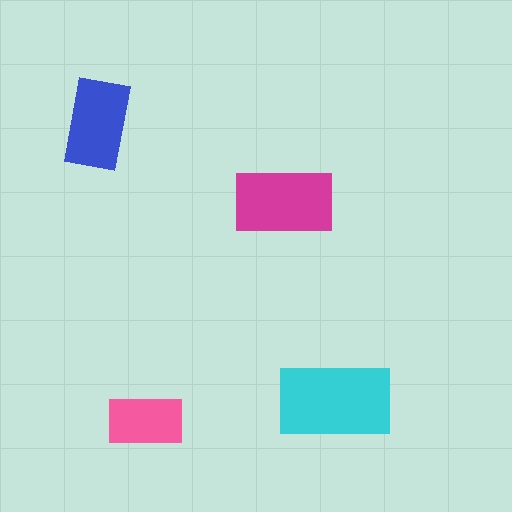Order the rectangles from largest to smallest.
the cyan one, the magenta one, the blue one, the pink one.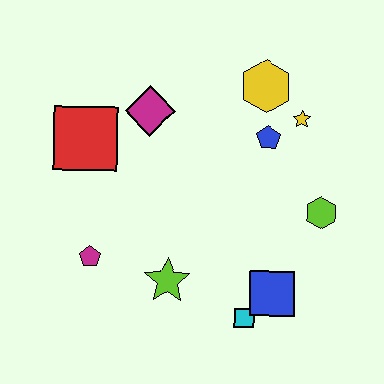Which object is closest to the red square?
The magenta diamond is closest to the red square.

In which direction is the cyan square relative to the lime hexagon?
The cyan square is below the lime hexagon.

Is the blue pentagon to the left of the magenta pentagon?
No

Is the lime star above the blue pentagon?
No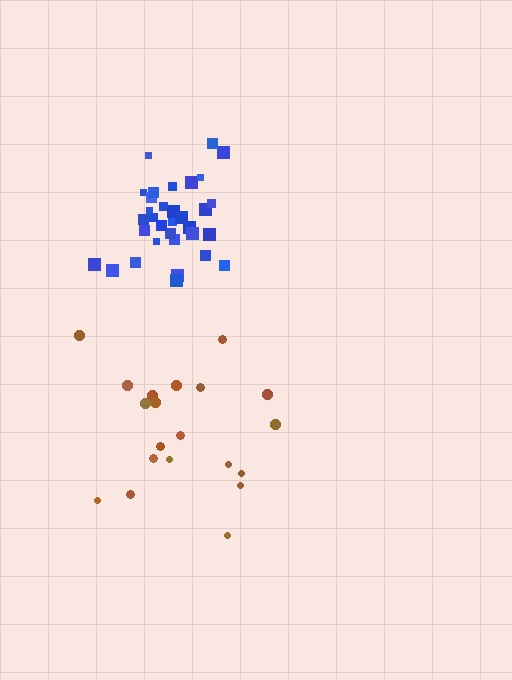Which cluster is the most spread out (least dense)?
Brown.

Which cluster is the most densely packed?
Blue.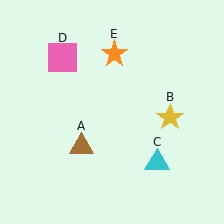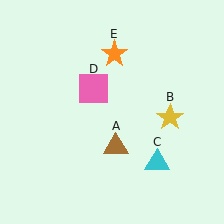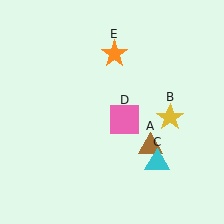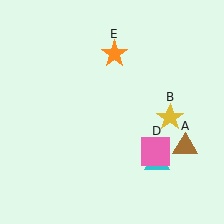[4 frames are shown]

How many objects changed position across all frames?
2 objects changed position: brown triangle (object A), pink square (object D).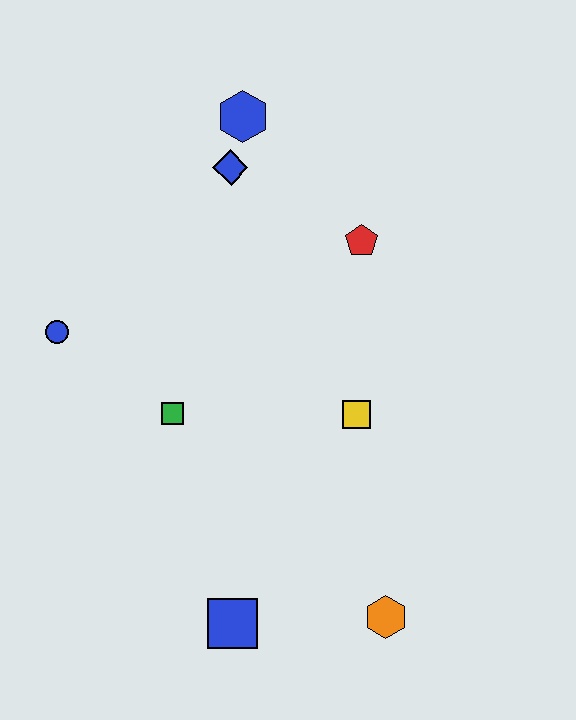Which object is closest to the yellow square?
The red pentagon is closest to the yellow square.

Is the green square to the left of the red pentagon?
Yes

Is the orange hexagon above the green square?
No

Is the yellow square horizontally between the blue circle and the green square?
No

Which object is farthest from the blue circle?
The orange hexagon is farthest from the blue circle.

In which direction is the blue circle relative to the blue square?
The blue circle is above the blue square.